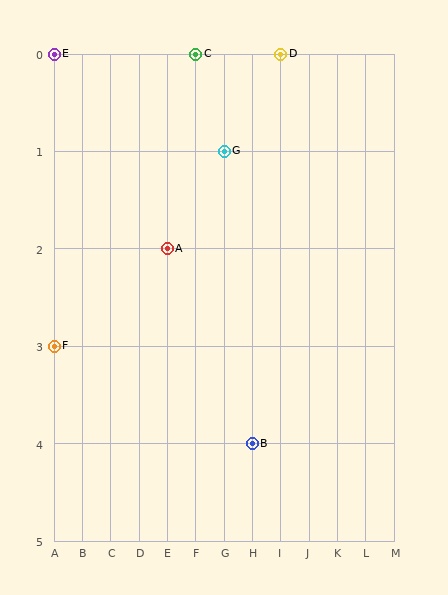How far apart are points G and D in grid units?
Points G and D are 2 columns and 1 row apart (about 2.2 grid units diagonally).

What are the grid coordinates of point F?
Point F is at grid coordinates (A, 3).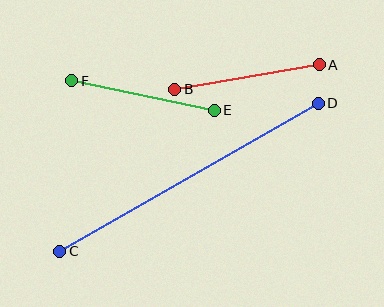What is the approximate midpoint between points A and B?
The midpoint is at approximately (247, 77) pixels.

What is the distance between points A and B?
The distance is approximately 146 pixels.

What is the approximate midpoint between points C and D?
The midpoint is at approximately (189, 177) pixels.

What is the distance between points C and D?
The distance is approximately 298 pixels.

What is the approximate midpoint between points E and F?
The midpoint is at approximately (143, 95) pixels.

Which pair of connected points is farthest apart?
Points C and D are farthest apart.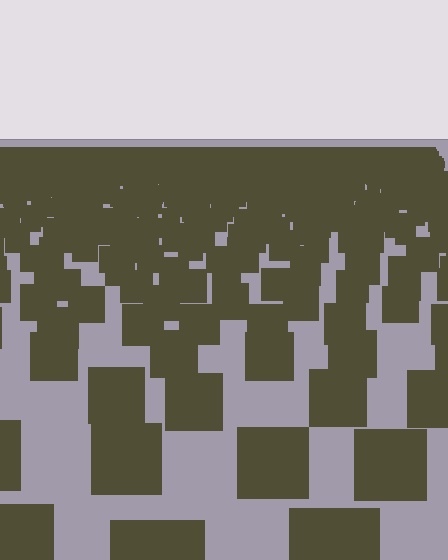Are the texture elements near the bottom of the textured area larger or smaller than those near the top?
Larger. Near the bottom, elements are closer to the viewer and appear at a bigger on-screen size.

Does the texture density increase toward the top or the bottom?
Density increases toward the top.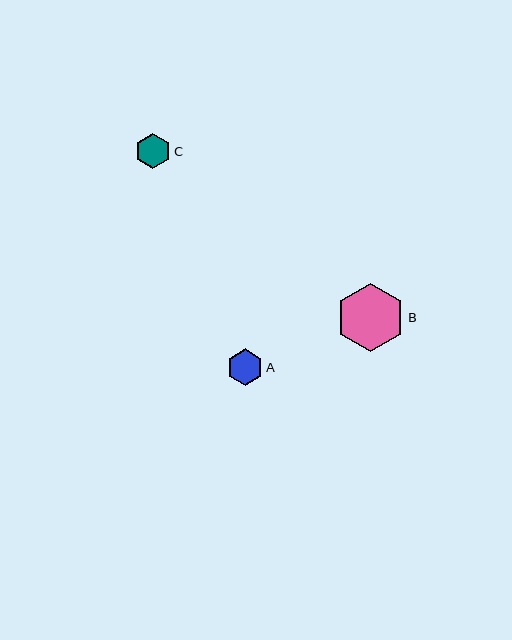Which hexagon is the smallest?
Hexagon C is the smallest with a size of approximately 36 pixels.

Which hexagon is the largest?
Hexagon B is the largest with a size of approximately 69 pixels.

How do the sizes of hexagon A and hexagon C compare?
Hexagon A and hexagon C are approximately the same size.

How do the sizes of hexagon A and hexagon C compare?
Hexagon A and hexagon C are approximately the same size.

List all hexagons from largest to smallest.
From largest to smallest: B, A, C.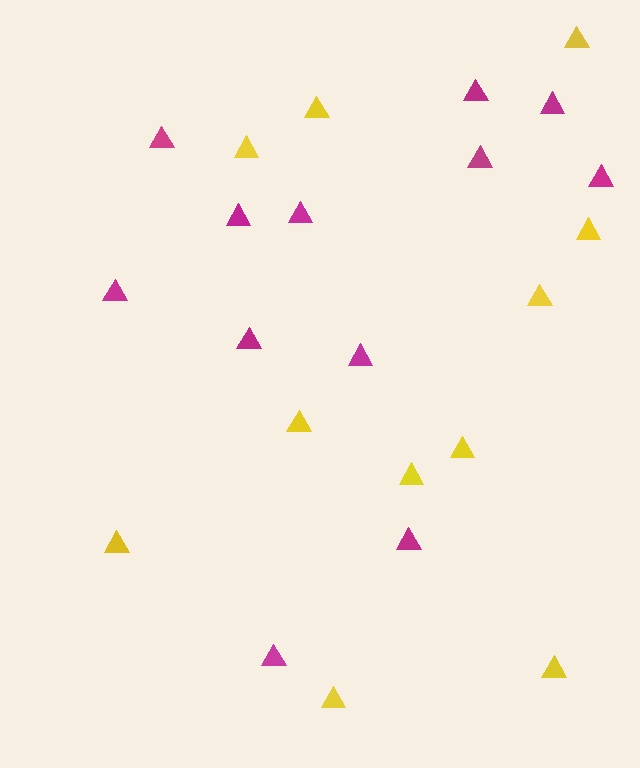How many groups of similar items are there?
There are 2 groups: one group of yellow triangles (11) and one group of magenta triangles (12).